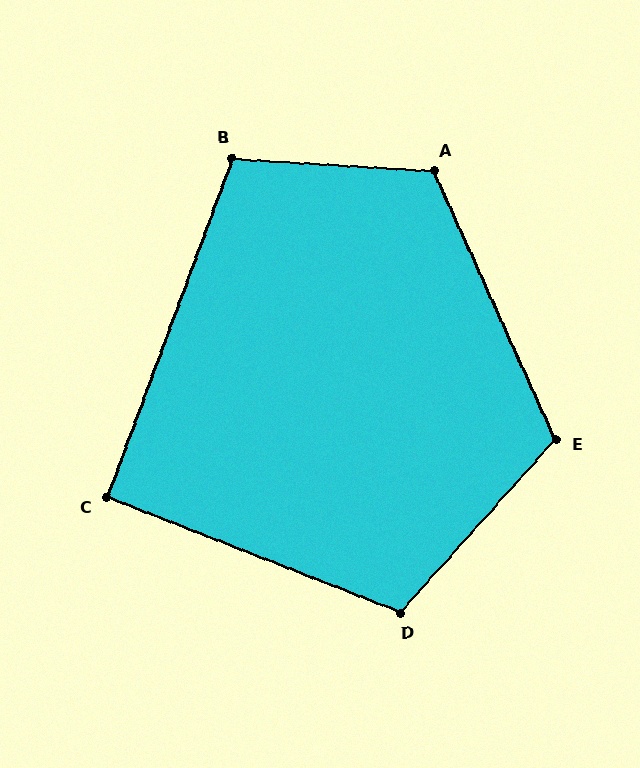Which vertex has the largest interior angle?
A, at approximately 118 degrees.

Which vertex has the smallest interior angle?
C, at approximately 91 degrees.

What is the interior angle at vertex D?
Approximately 111 degrees (obtuse).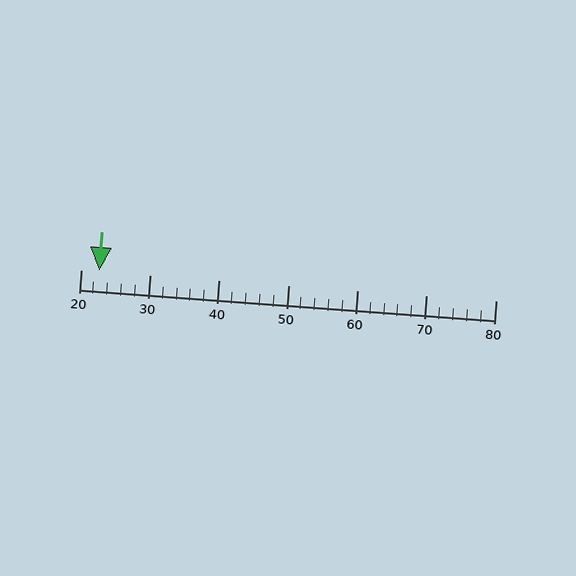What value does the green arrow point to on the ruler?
The green arrow points to approximately 23.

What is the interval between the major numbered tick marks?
The major tick marks are spaced 10 units apart.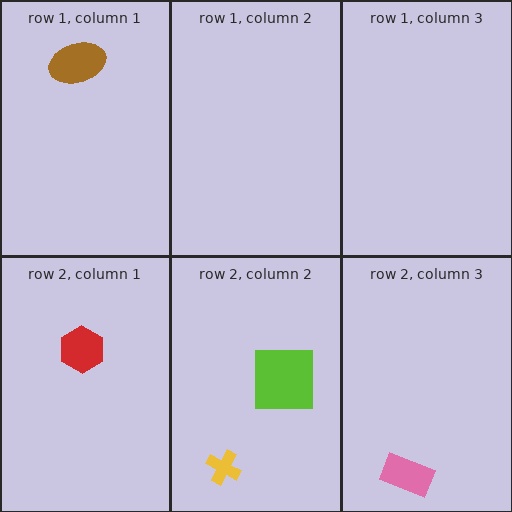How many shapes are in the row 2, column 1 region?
1.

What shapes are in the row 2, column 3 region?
The pink rectangle.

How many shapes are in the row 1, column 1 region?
1.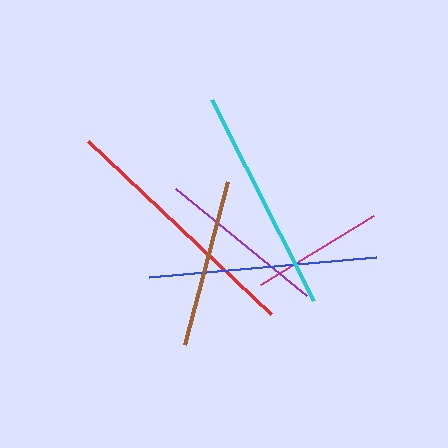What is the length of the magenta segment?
The magenta segment is approximately 133 pixels long.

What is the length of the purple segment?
The purple segment is approximately 169 pixels long.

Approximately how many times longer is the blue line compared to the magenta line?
The blue line is approximately 1.7 times the length of the magenta line.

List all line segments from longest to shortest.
From longest to shortest: red, blue, cyan, purple, brown, magenta.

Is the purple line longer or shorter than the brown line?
The purple line is longer than the brown line.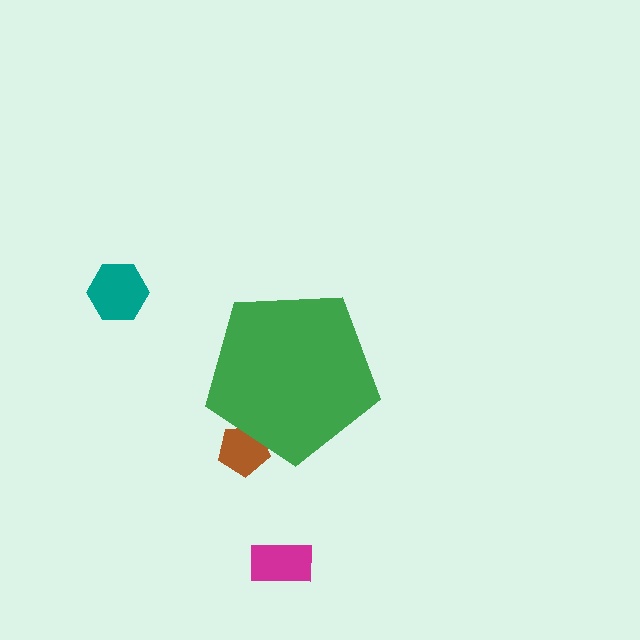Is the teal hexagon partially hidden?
No, the teal hexagon is fully visible.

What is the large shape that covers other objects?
A green pentagon.